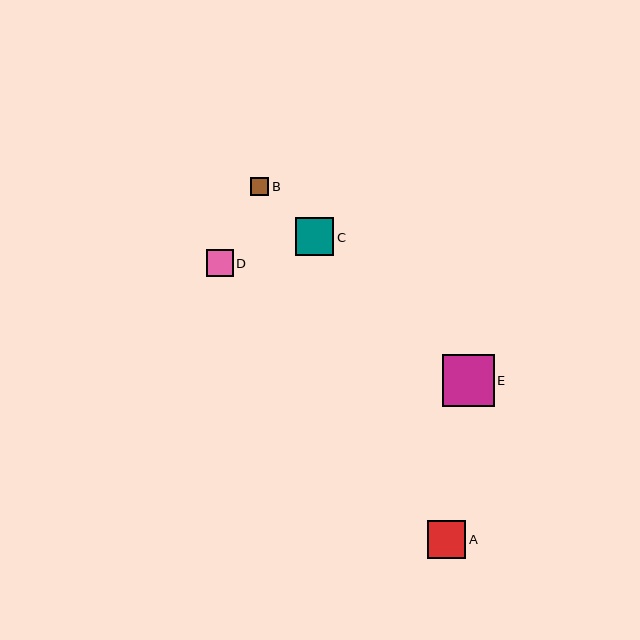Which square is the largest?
Square E is the largest with a size of approximately 52 pixels.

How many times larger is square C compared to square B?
Square C is approximately 2.1 times the size of square B.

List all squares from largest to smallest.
From largest to smallest: E, C, A, D, B.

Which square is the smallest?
Square B is the smallest with a size of approximately 18 pixels.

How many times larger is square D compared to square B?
Square D is approximately 1.5 times the size of square B.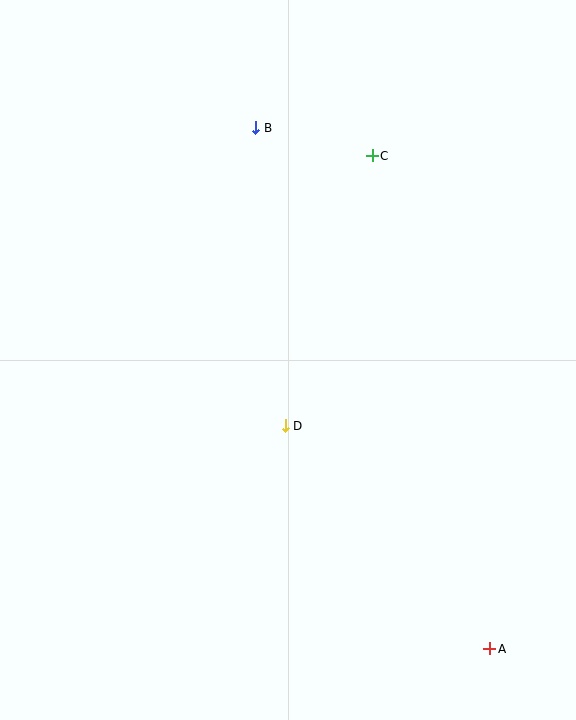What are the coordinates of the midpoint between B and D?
The midpoint between B and D is at (271, 277).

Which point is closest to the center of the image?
Point D at (285, 426) is closest to the center.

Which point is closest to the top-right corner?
Point C is closest to the top-right corner.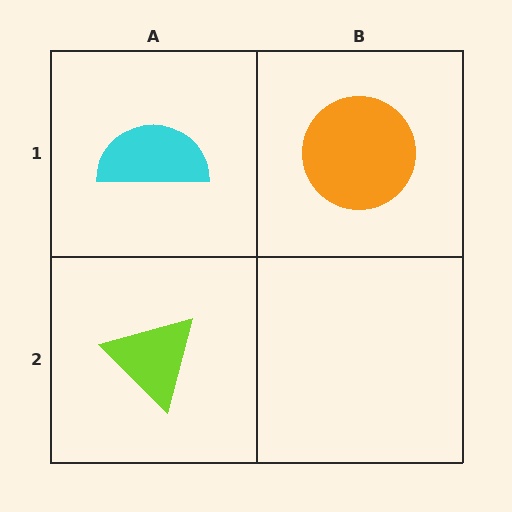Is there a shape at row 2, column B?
No, that cell is empty.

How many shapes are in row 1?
2 shapes.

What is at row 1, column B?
An orange circle.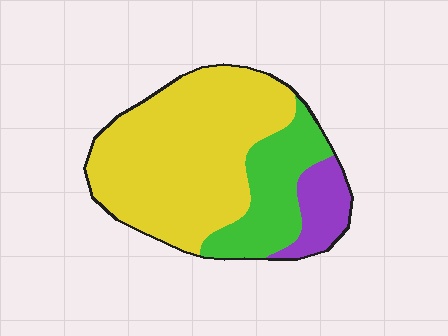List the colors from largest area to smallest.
From largest to smallest: yellow, green, purple.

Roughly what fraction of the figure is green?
Green takes up about one quarter (1/4) of the figure.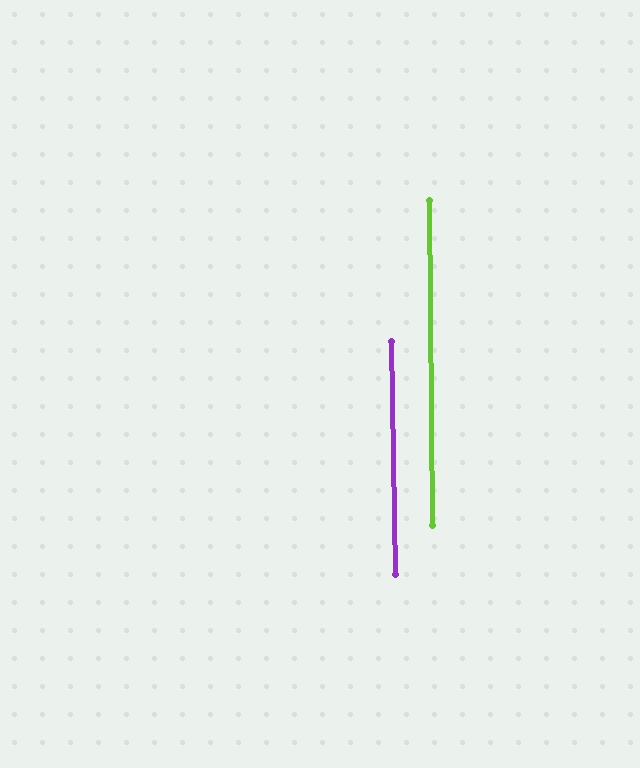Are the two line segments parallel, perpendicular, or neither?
Parallel — their directions differ by only 0.3°.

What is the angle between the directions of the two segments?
Approximately 0 degrees.